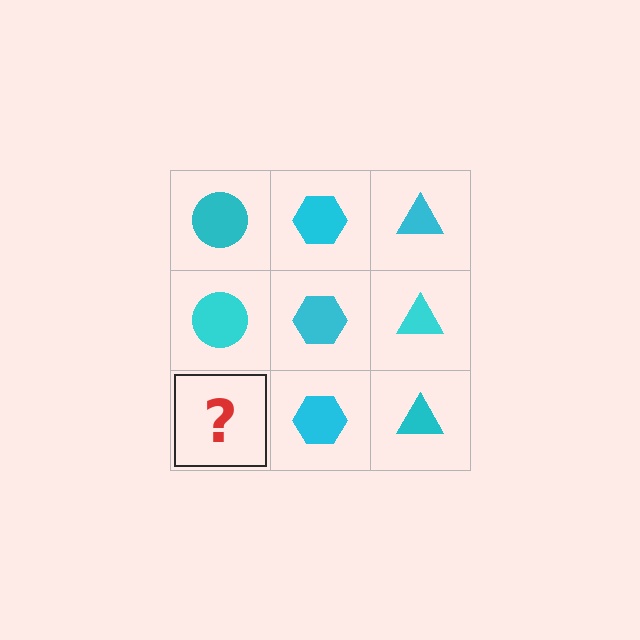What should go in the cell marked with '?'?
The missing cell should contain a cyan circle.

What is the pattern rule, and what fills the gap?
The rule is that each column has a consistent shape. The gap should be filled with a cyan circle.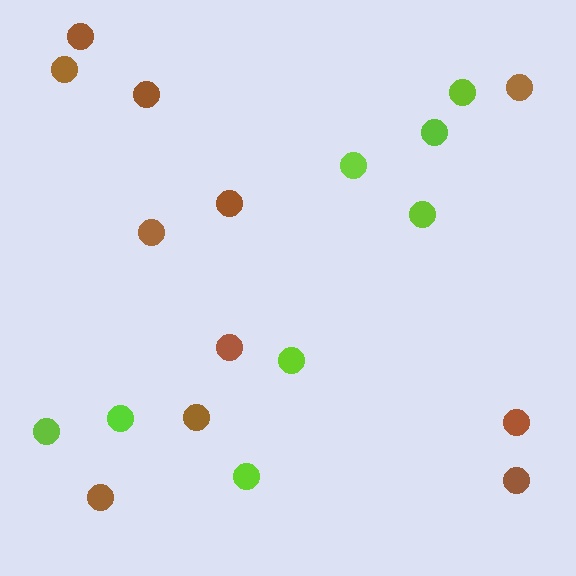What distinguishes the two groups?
There are 2 groups: one group of brown circles (11) and one group of lime circles (8).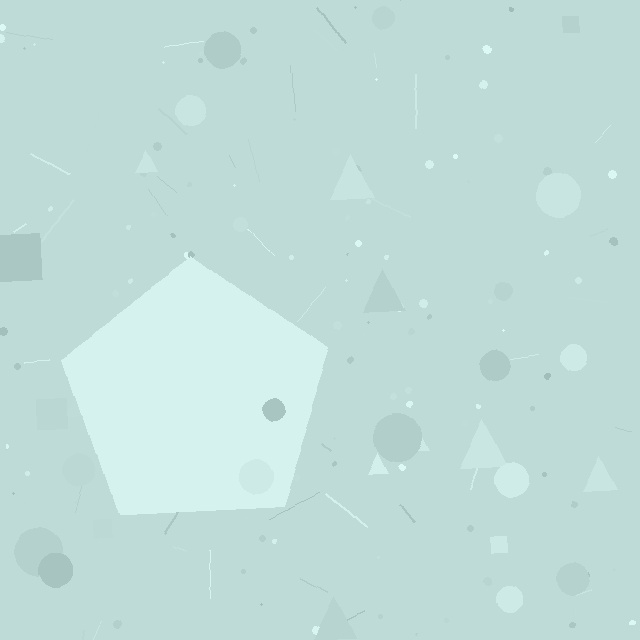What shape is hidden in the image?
A pentagon is hidden in the image.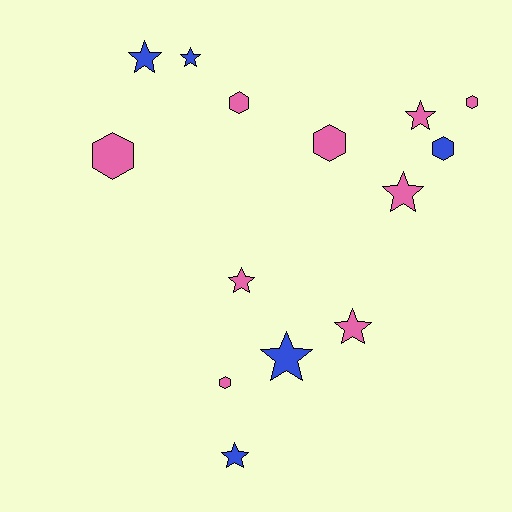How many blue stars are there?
There are 4 blue stars.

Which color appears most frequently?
Pink, with 9 objects.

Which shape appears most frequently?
Star, with 8 objects.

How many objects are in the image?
There are 14 objects.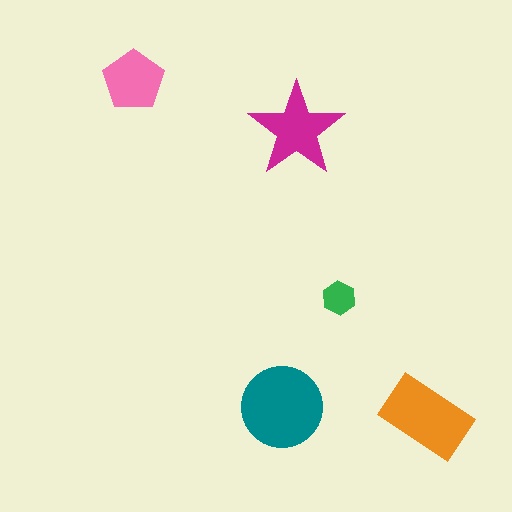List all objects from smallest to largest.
The green hexagon, the pink pentagon, the magenta star, the orange rectangle, the teal circle.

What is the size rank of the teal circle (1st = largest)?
1st.